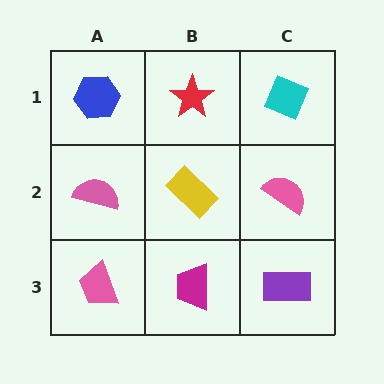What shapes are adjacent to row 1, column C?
A pink semicircle (row 2, column C), a red star (row 1, column B).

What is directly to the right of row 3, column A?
A magenta trapezoid.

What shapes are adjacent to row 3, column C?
A pink semicircle (row 2, column C), a magenta trapezoid (row 3, column B).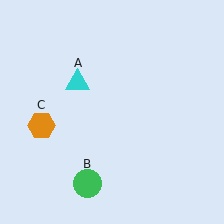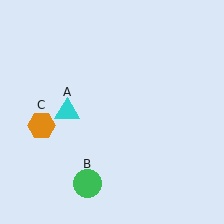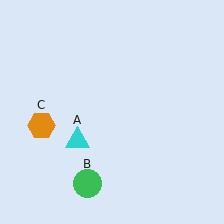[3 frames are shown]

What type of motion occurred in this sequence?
The cyan triangle (object A) rotated counterclockwise around the center of the scene.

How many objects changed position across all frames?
1 object changed position: cyan triangle (object A).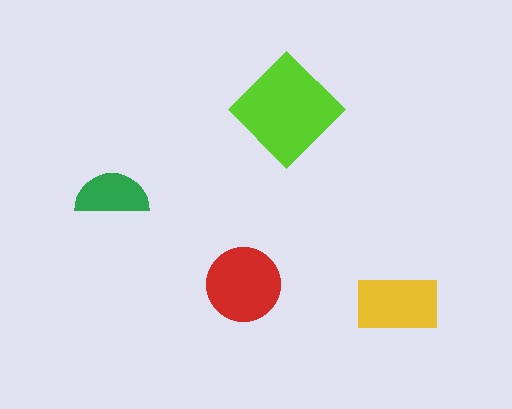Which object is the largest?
The lime diamond.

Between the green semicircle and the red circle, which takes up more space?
The red circle.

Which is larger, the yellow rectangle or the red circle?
The red circle.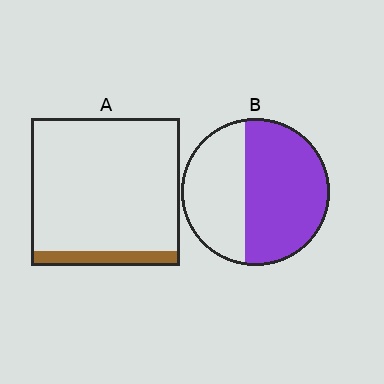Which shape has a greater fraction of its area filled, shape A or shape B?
Shape B.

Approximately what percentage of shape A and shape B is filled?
A is approximately 10% and B is approximately 60%.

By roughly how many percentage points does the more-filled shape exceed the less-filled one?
By roughly 50 percentage points (B over A).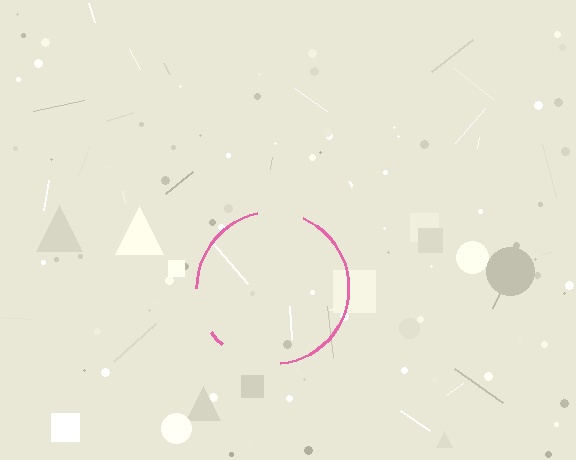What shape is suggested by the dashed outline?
The dashed outline suggests a circle.